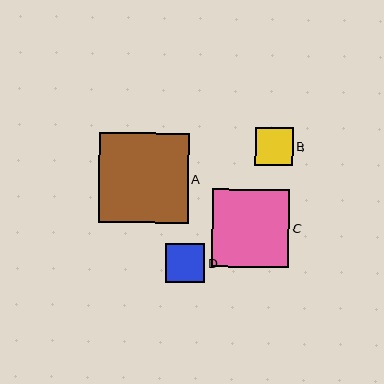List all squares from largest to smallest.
From largest to smallest: A, C, D, B.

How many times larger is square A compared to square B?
Square A is approximately 2.4 times the size of square B.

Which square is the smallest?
Square B is the smallest with a size of approximately 38 pixels.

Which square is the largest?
Square A is the largest with a size of approximately 90 pixels.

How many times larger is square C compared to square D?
Square C is approximately 2.0 times the size of square D.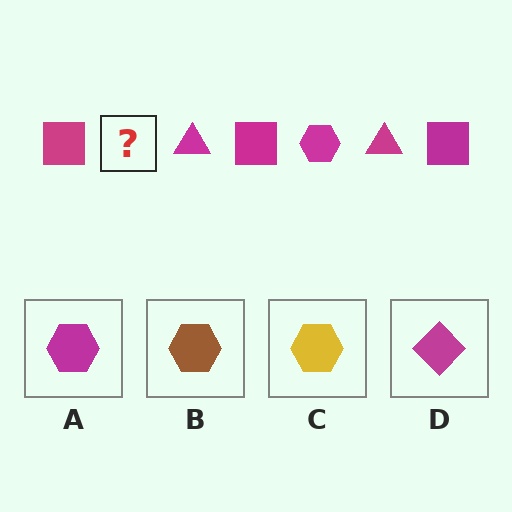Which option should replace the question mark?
Option A.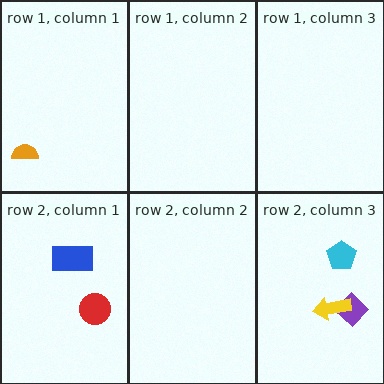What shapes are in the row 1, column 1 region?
The orange semicircle.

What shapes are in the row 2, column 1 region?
The red circle, the blue rectangle.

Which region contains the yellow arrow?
The row 2, column 3 region.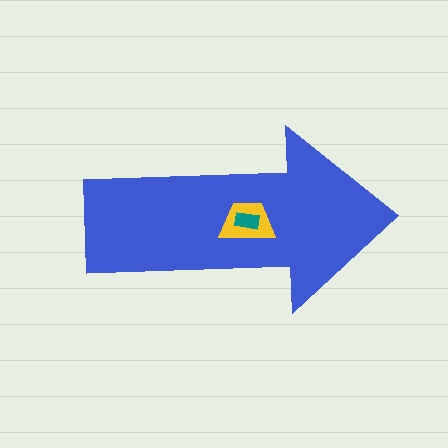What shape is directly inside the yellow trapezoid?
The teal rectangle.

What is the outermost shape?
The blue arrow.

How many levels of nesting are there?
3.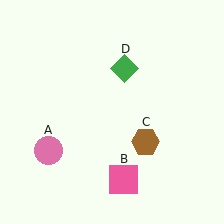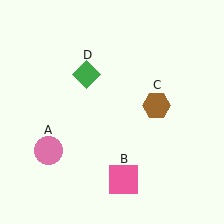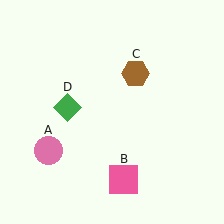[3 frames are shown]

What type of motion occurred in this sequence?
The brown hexagon (object C), green diamond (object D) rotated counterclockwise around the center of the scene.